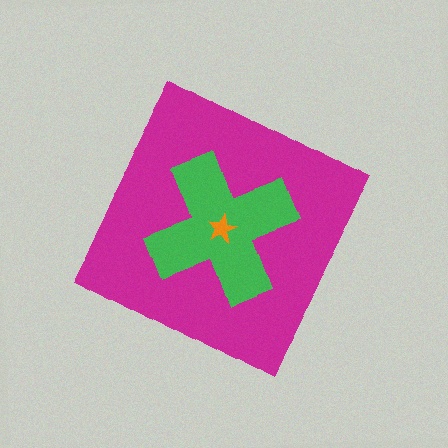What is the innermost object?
The orange star.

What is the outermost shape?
The magenta diamond.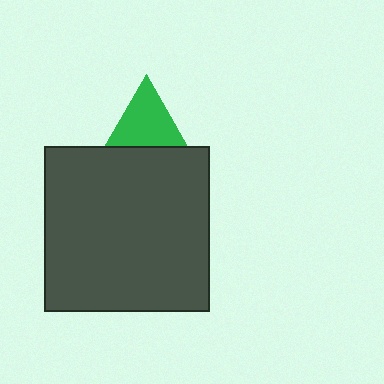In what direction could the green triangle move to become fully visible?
The green triangle could move up. That would shift it out from behind the dark gray square entirely.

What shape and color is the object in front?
The object in front is a dark gray square.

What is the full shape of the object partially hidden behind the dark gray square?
The partially hidden object is a green triangle.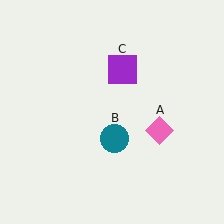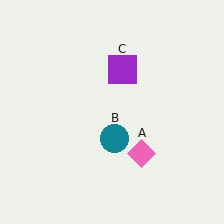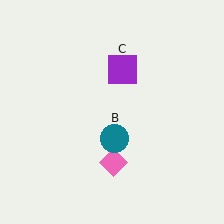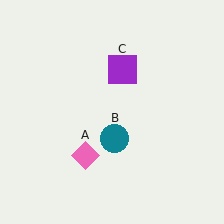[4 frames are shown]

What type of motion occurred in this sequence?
The pink diamond (object A) rotated clockwise around the center of the scene.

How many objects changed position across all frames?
1 object changed position: pink diamond (object A).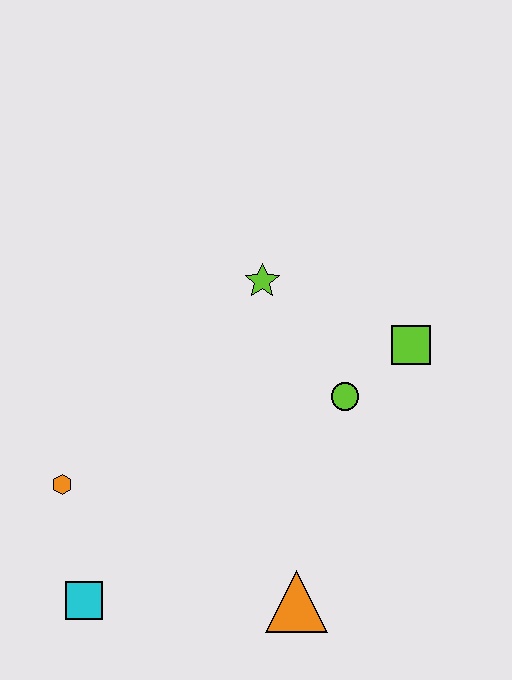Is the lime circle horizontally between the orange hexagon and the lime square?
Yes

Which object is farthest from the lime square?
The cyan square is farthest from the lime square.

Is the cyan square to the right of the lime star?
No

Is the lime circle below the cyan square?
No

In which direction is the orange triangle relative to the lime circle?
The orange triangle is below the lime circle.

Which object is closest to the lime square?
The lime circle is closest to the lime square.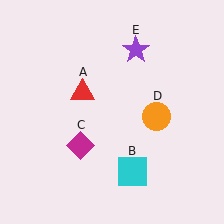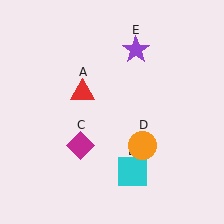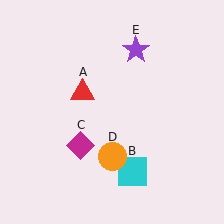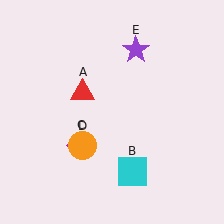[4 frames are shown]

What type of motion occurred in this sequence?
The orange circle (object D) rotated clockwise around the center of the scene.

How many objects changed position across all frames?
1 object changed position: orange circle (object D).